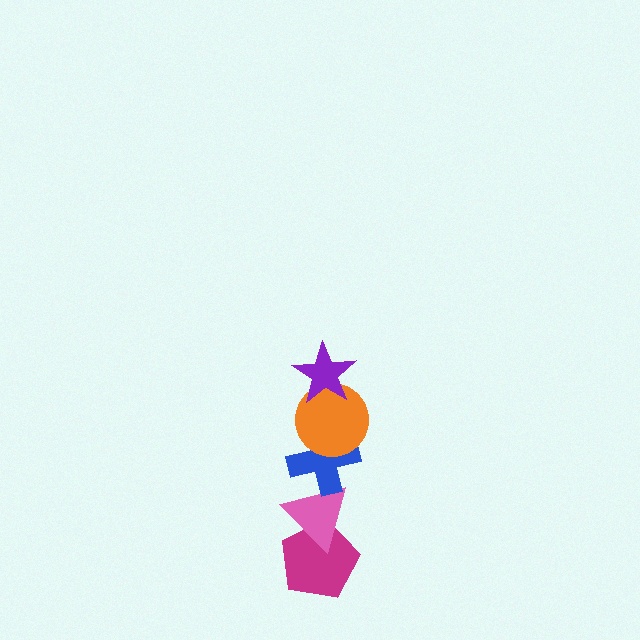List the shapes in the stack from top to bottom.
From top to bottom: the purple star, the orange circle, the blue cross, the pink triangle, the magenta pentagon.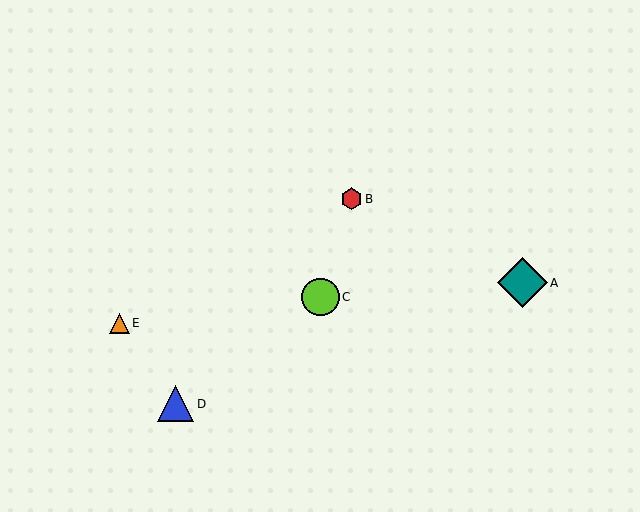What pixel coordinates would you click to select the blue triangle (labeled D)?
Click at (176, 404) to select the blue triangle D.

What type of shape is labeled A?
Shape A is a teal diamond.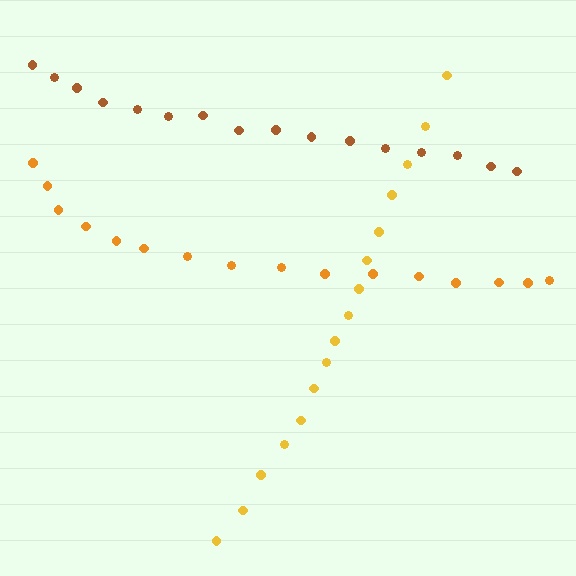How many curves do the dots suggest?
There are 3 distinct paths.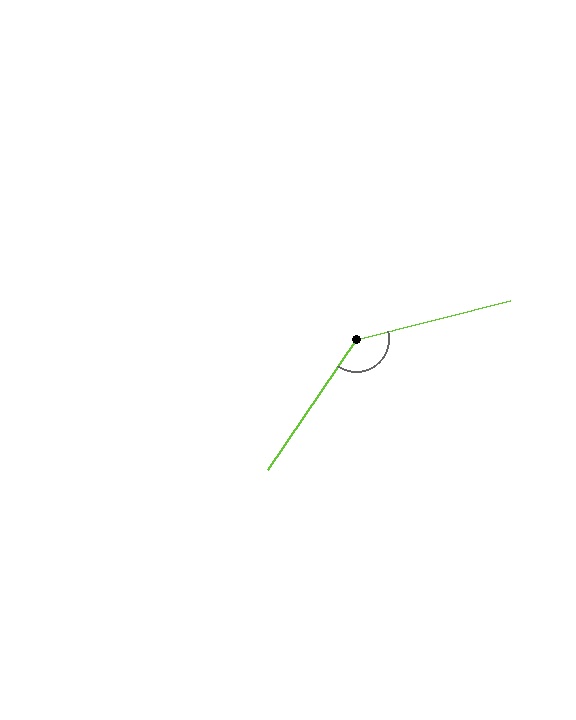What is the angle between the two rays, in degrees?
Approximately 138 degrees.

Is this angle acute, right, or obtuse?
It is obtuse.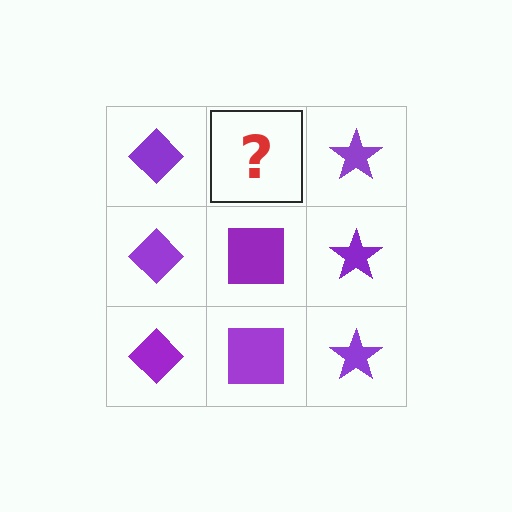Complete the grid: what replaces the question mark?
The question mark should be replaced with a purple square.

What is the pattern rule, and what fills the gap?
The rule is that each column has a consistent shape. The gap should be filled with a purple square.